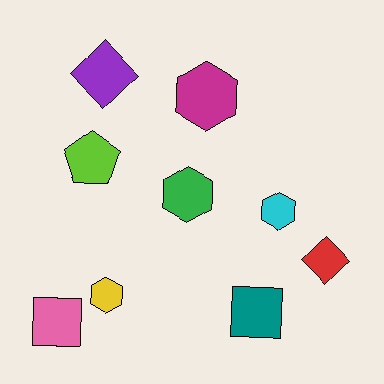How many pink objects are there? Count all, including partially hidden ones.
There is 1 pink object.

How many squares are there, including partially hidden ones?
There are 2 squares.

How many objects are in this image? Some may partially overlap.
There are 9 objects.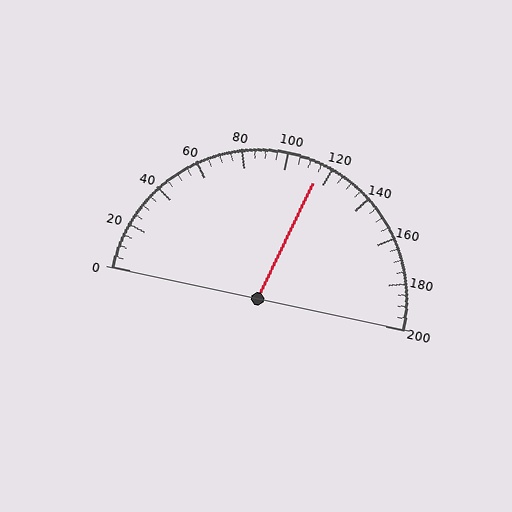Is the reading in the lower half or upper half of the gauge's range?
The reading is in the upper half of the range (0 to 200).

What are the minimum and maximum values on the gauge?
The gauge ranges from 0 to 200.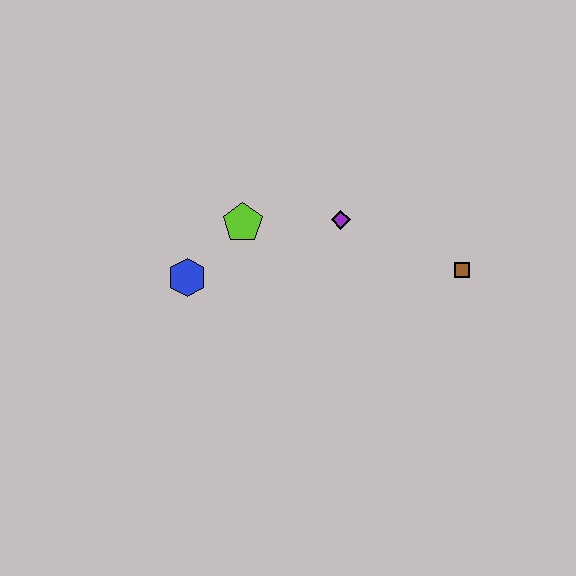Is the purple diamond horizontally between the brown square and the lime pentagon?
Yes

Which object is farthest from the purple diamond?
The blue hexagon is farthest from the purple diamond.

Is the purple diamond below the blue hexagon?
No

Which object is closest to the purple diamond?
The lime pentagon is closest to the purple diamond.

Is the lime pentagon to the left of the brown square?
Yes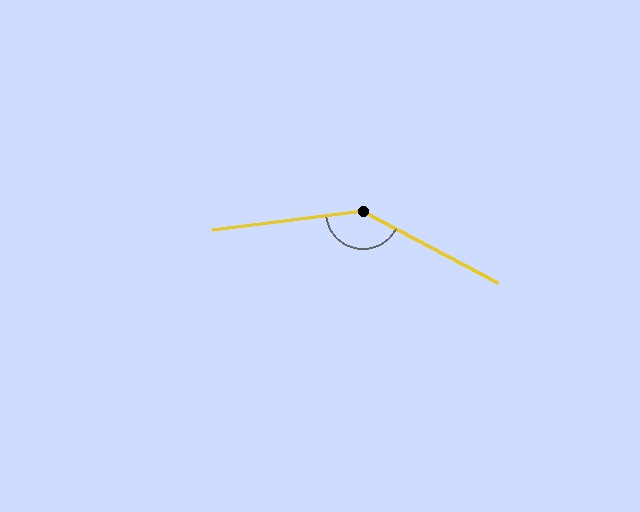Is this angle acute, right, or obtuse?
It is obtuse.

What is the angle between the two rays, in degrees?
Approximately 145 degrees.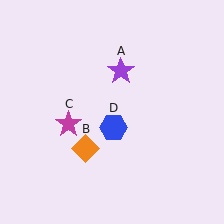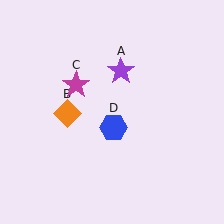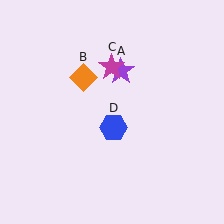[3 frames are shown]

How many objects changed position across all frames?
2 objects changed position: orange diamond (object B), magenta star (object C).